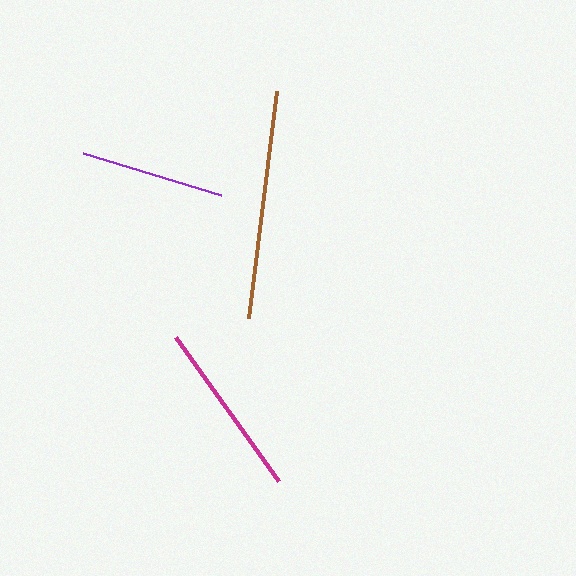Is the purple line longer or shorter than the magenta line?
The magenta line is longer than the purple line.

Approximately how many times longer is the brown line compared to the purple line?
The brown line is approximately 1.6 times the length of the purple line.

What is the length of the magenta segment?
The magenta segment is approximately 177 pixels long.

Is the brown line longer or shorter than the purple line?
The brown line is longer than the purple line.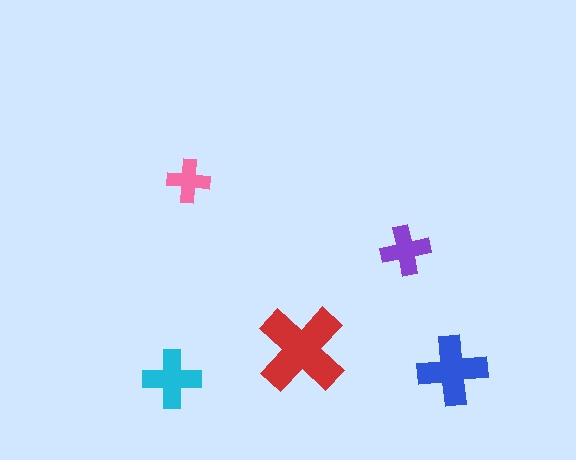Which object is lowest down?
The cyan cross is bottommost.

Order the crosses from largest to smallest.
the red one, the blue one, the cyan one, the purple one, the pink one.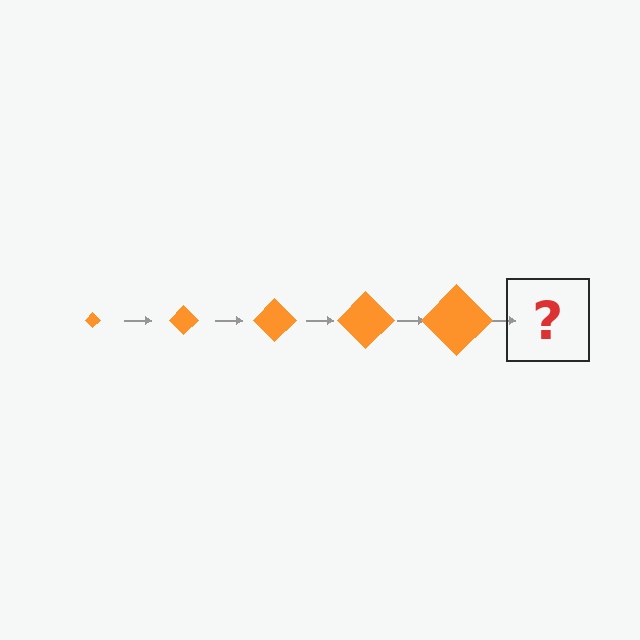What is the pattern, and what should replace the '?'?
The pattern is that the diamond gets progressively larger each step. The '?' should be an orange diamond, larger than the previous one.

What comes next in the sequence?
The next element should be an orange diamond, larger than the previous one.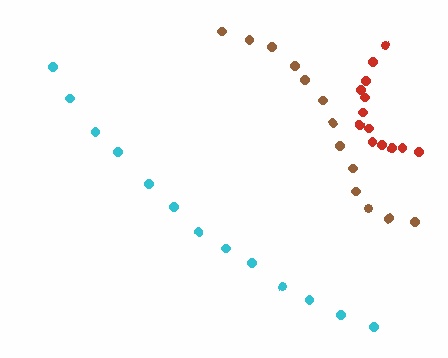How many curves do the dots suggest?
There are 3 distinct paths.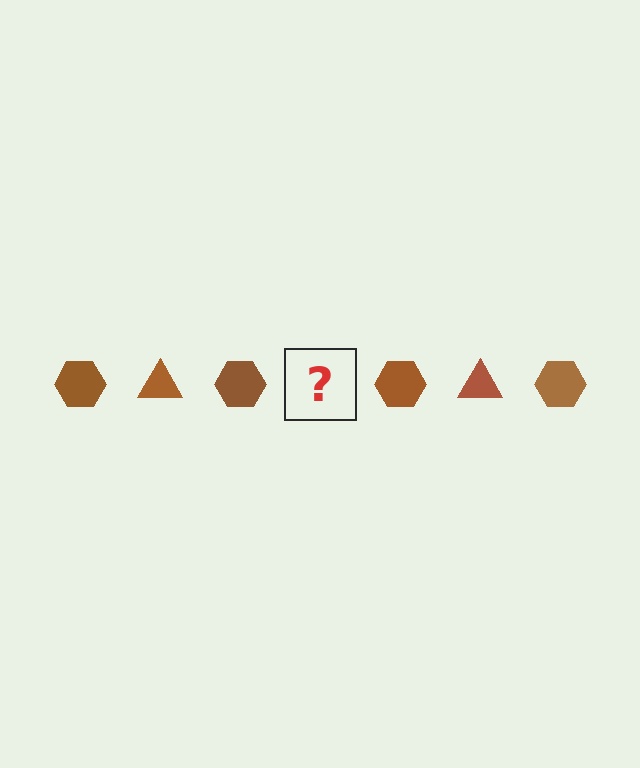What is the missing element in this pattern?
The missing element is a brown triangle.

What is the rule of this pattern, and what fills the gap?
The rule is that the pattern cycles through hexagon, triangle shapes in brown. The gap should be filled with a brown triangle.